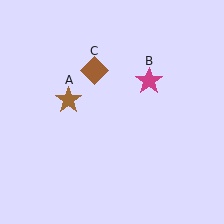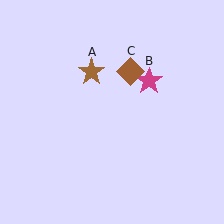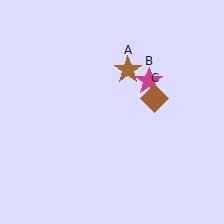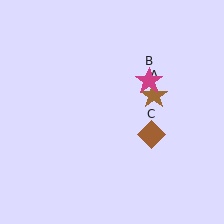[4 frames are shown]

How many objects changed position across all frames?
2 objects changed position: brown star (object A), brown diamond (object C).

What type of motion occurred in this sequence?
The brown star (object A), brown diamond (object C) rotated clockwise around the center of the scene.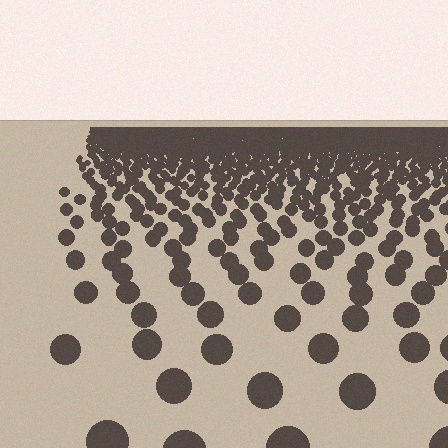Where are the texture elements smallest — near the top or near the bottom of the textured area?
Near the top.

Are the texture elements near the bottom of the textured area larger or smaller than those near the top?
Larger. Near the bottom, elements are closer to the viewer and appear at a bigger on-screen size.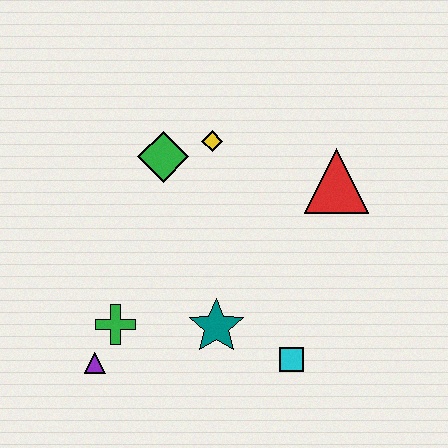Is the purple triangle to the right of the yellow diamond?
No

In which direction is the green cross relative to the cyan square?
The green cross is to the left of the cyan square.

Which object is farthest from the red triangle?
The purple triangle is farthest from the red triangle.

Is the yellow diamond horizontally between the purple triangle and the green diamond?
No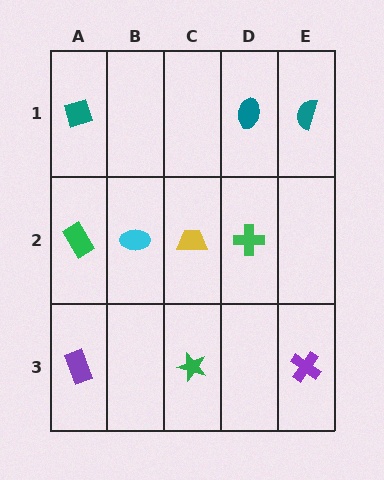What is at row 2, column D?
A green cross.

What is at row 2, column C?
A yellow trapezoid.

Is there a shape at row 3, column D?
No, that cell is empty.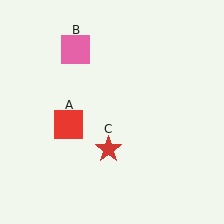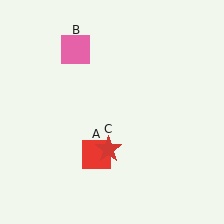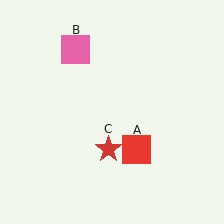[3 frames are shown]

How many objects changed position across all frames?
1 object changed position: red square (object A).